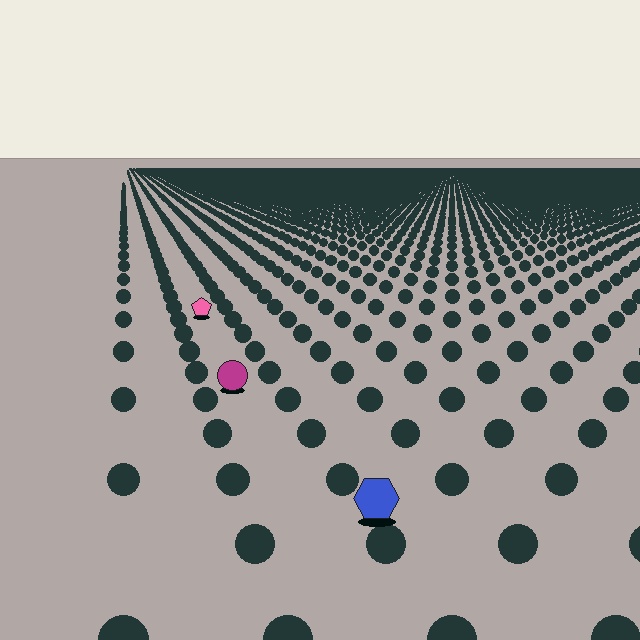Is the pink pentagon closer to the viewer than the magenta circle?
No. The magenta circle is closer — you can tell from the texture gradient: the ground texture is coarser near it.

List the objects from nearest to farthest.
From nearest to farthest: the blue hexagon, the magenta circle, the pink pentagon.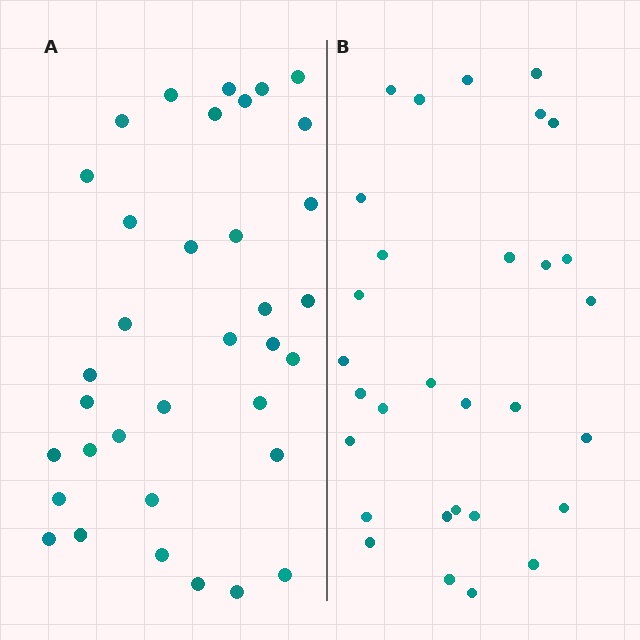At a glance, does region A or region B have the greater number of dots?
Region A (the left region) has more dots.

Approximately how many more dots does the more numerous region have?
Region A has about 5 more dots than region B.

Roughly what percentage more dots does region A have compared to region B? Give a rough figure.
About 15% more.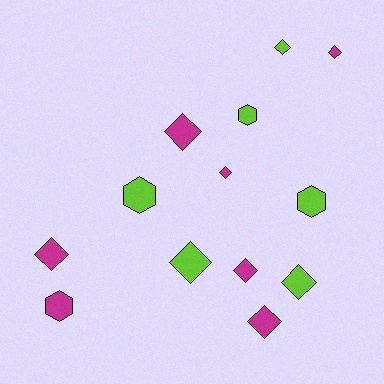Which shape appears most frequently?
Diamond, with 9 objects.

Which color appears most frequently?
Magenta, with 7 objects.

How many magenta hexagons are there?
There is 1 magenta hexagon.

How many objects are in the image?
There are 13 objects.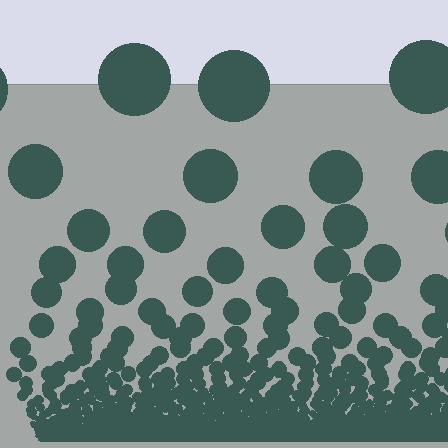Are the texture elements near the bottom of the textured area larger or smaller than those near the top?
Smaller. The gradient is inverted — elements near the bottom are smaller and denser.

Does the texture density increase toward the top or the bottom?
Density increases toward the bottom.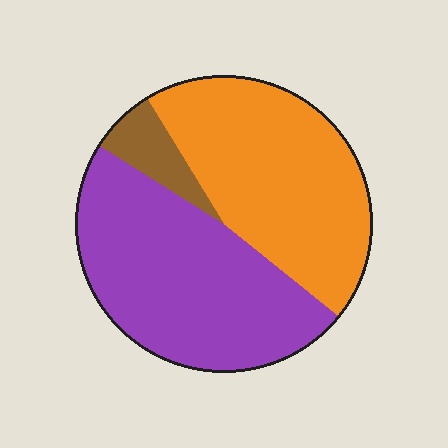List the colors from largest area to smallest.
From largest to smallest: purple, orange, brown.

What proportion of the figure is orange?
Orange covers about 45% of the figure.